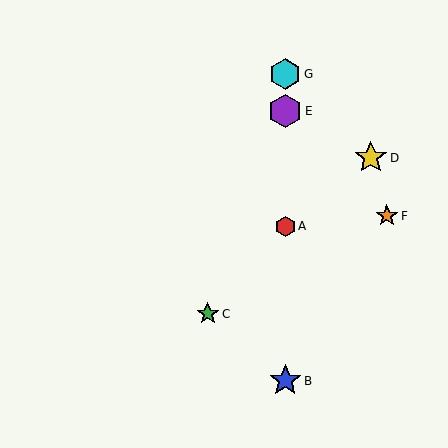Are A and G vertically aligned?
Yes, both are at x≈285.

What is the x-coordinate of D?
Object D is at x≈371.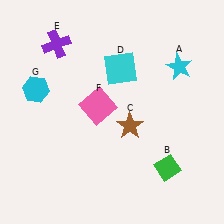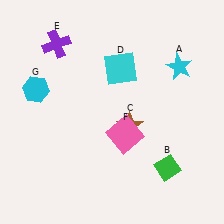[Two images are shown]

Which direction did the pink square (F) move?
The pink square (F) moved down.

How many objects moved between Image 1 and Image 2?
1 object moved between the two images.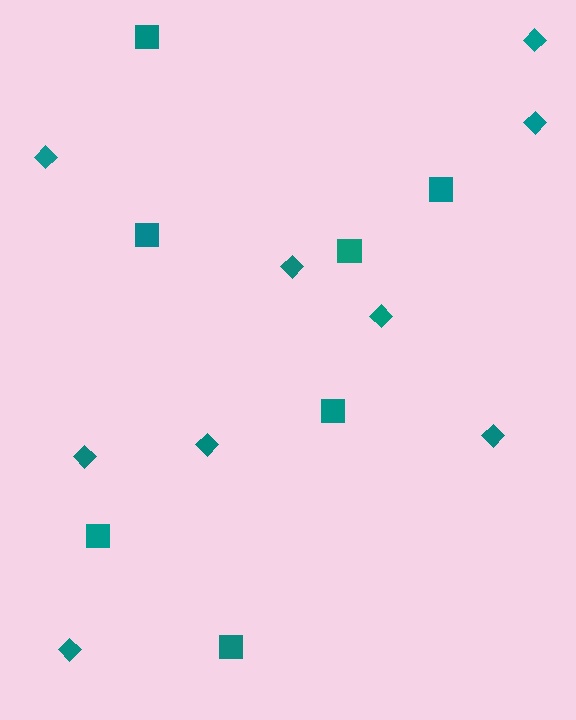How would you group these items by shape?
There are 2 groups: one group of diamonds (9) and one group of squares (7).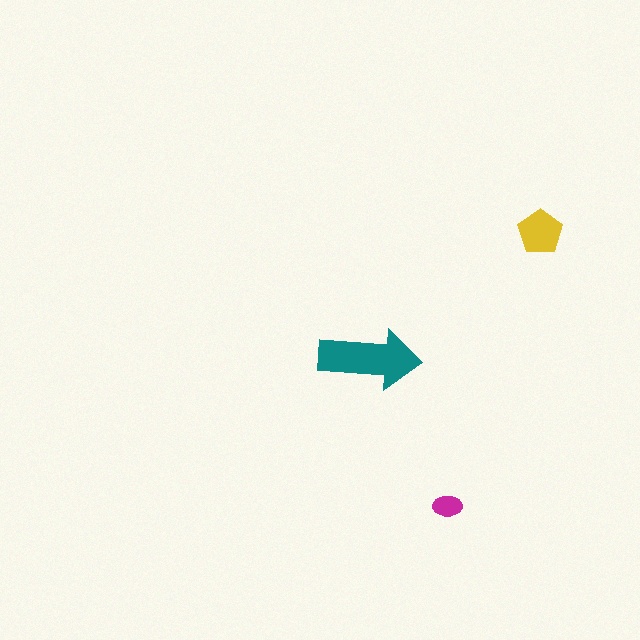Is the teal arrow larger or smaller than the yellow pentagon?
Larger.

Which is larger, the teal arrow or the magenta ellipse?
The teal arrow.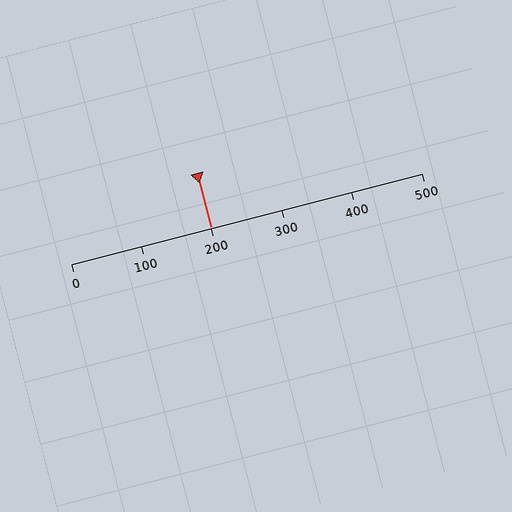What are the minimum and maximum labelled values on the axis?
The axis runs from 0 to 500.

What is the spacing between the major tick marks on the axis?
The major ticks are spaced 100 apart.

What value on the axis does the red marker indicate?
The marker indicates approximately 200.